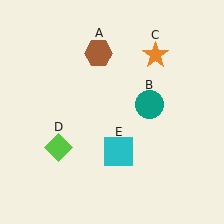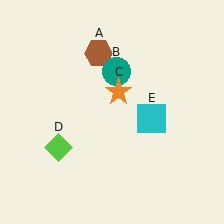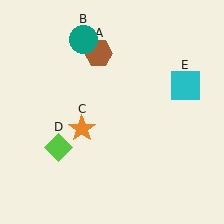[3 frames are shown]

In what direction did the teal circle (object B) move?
The teal circle (object B) moved up and to the left.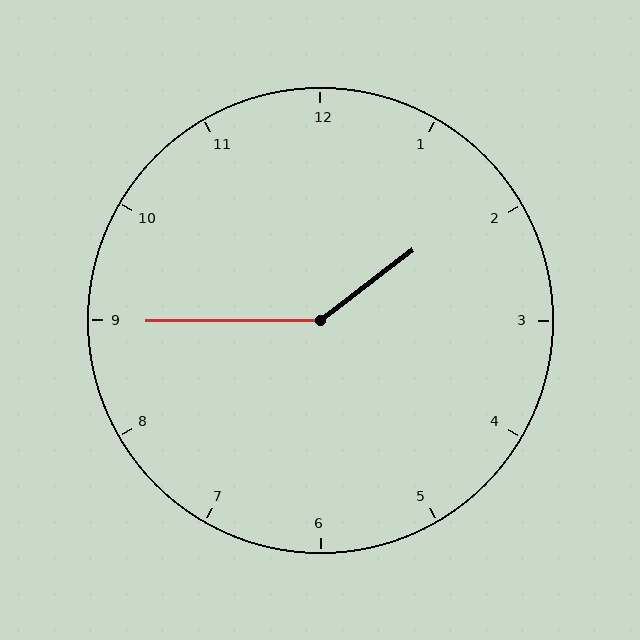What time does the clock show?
1:45.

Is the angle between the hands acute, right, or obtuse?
It is obtuse.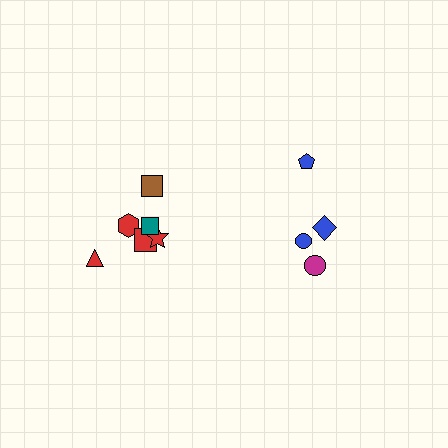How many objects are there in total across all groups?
There are 10 objects.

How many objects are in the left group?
There are 6 objects.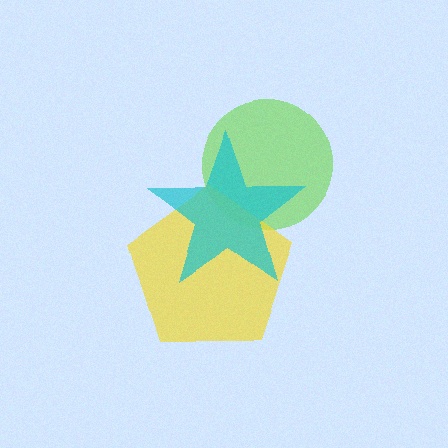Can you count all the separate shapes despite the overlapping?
Yes, there are 3 separate shapes.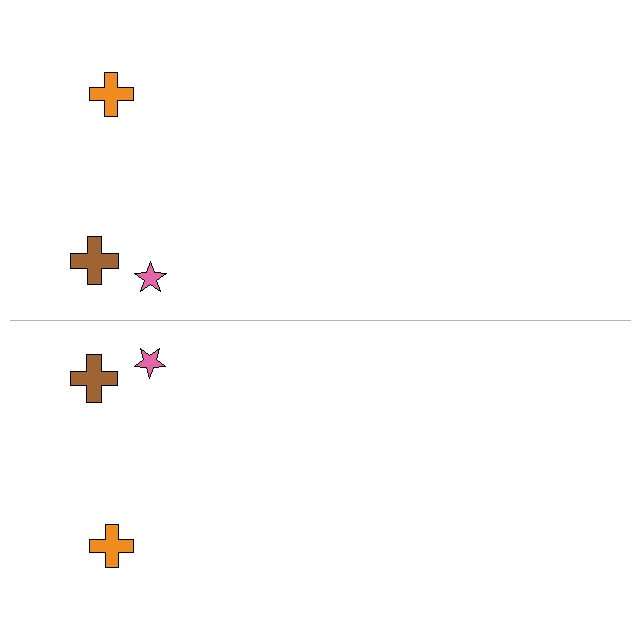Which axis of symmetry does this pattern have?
The pattern has a horizontal axis of symmetry running through the center of the image.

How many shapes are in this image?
There are 6 shapes in this image.